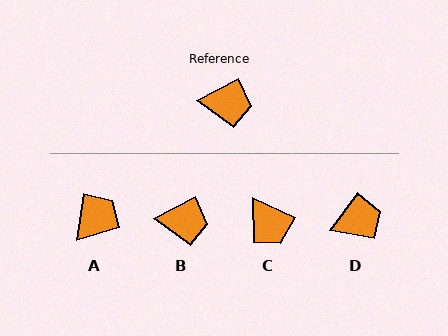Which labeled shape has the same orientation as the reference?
B.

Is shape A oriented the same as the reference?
No, it is off by about 53 degrees.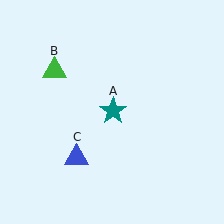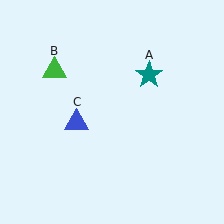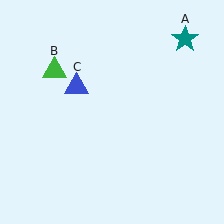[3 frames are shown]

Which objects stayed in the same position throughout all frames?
Green triangle (object B) remained stationary.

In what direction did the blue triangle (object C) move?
The blue triangle (object C) moved up.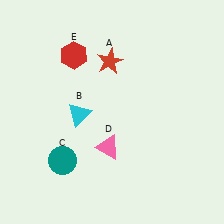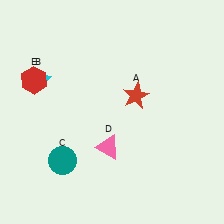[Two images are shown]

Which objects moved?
The objects that moved are: the red star (A), the cyan triangle (B), the red hexagon (E).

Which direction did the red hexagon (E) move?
The red hexagon (E) moved left.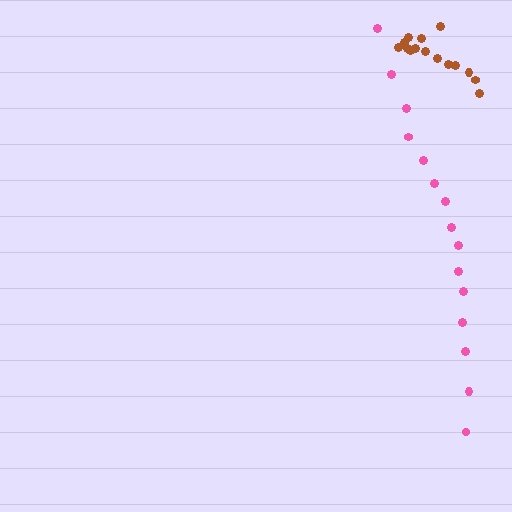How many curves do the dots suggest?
There are 2 distinct paths.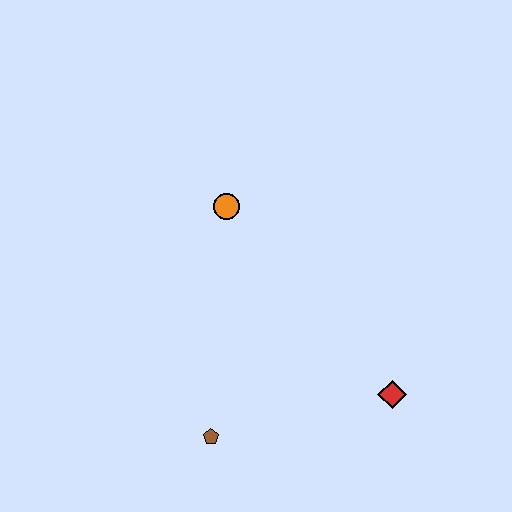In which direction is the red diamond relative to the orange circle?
The red diamond is below the orange circle.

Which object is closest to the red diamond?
The brown pentagon is closest to the red diamond.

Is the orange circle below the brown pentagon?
No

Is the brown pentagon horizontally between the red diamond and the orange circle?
No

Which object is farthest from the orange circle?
The red diamond is farthest from the orange circle.